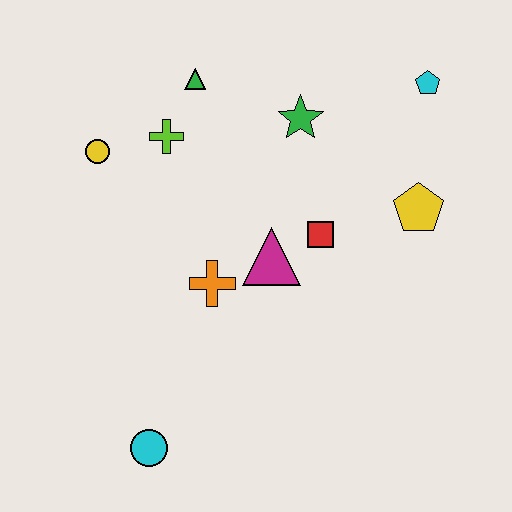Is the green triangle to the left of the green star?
Yes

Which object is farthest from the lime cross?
The cyan circle is farthest from the lime cross.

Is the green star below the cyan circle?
No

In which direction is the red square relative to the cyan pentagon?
The red square is below the cyan pentagon.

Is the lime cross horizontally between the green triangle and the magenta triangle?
No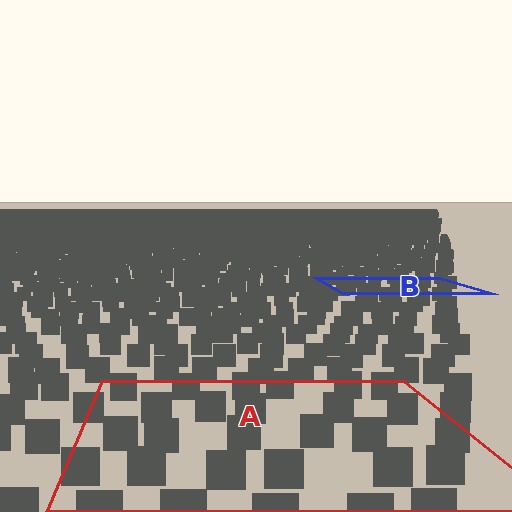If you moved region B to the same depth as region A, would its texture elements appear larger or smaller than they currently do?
They would appear larger. At a closer depth, the same texture elements are projected at a bigger on-screen size.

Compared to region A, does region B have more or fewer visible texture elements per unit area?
Region B has more texture elements per unit area — they are packed more densely because it is farther away.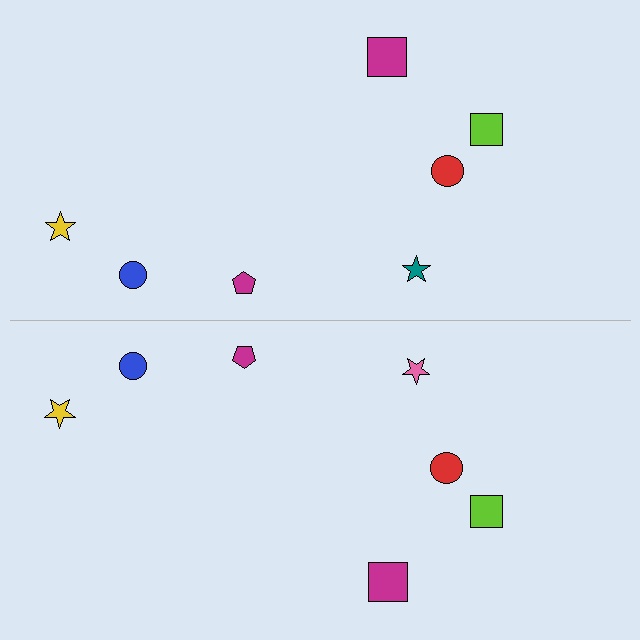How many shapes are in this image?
There are 14 shapes in this image.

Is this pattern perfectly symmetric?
No, the pattern is not perfectly symmetric. The pink star on the bottom side breaks the symmetry — its mirror counterpart is teal.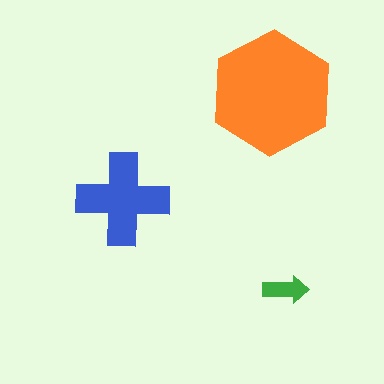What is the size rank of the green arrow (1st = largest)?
3rd.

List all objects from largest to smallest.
The orange hexagon, the blue cross, the green arrow.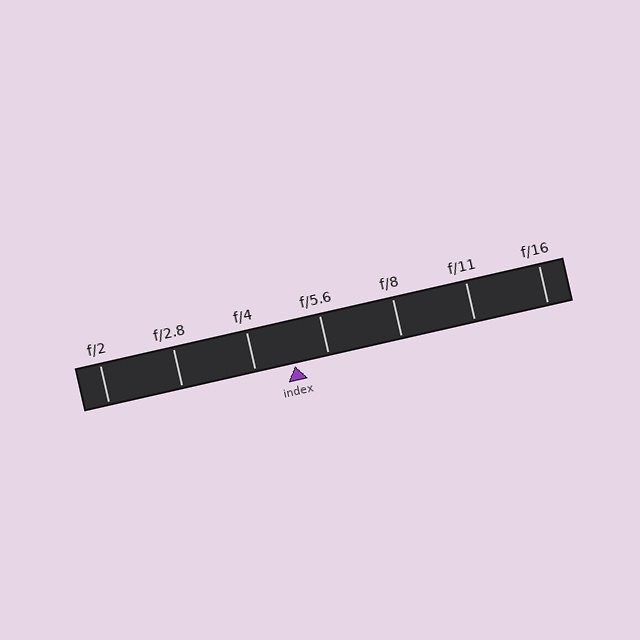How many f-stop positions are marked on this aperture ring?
There are 7 f-stop positions marked.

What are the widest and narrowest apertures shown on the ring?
The widest aperture shown is f/2 and the narrowest is f/16.